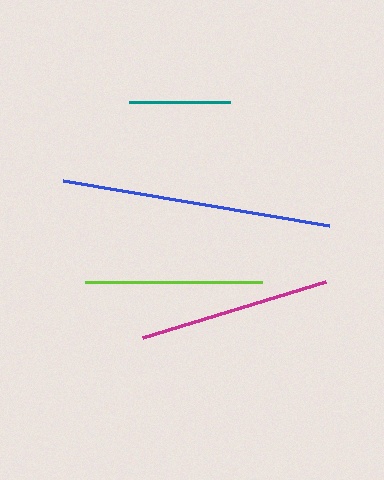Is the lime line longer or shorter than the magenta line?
The magenta line is longer than the lime line.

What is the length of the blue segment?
The blue segment is approximately 270 pixels long.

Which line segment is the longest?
The blue line is the longest at approximately 270 pixels.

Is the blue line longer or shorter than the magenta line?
The blue line is longer than the magenta line.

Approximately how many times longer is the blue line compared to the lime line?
The blue line is approximately 1.5 times the length of the lime line.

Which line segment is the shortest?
The teal line is the shortest at approximately 101 pixels.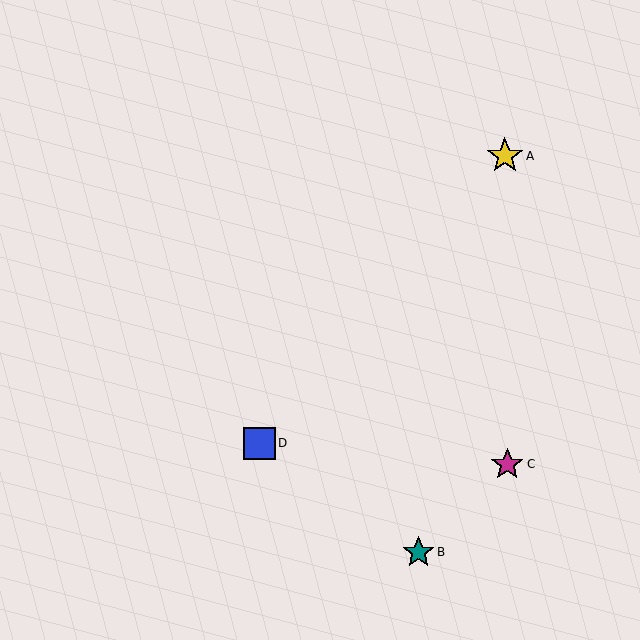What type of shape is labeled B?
Shape B is a teal star.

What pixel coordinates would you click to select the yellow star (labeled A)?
Click at (505, 156) to select the yellow star A.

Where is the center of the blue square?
The center of the blue square is at (260, 443).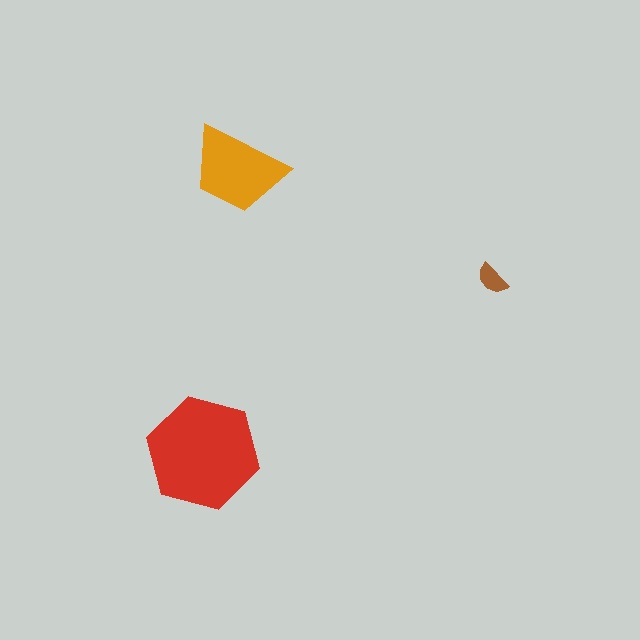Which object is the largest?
The red hexagon.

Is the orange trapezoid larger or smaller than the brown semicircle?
Larger.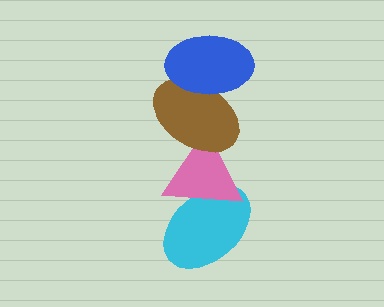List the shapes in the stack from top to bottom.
From top to bottom: the blue ellipse, the brown ellipse, the pink triangle, the cyan ellipse.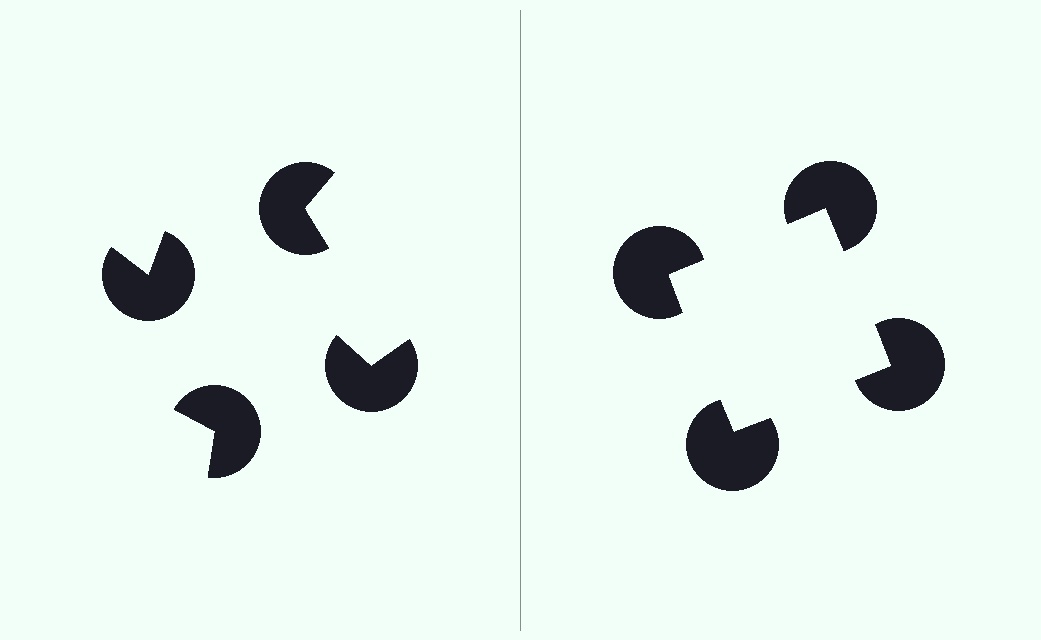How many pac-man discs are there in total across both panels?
8 — 4 on each side.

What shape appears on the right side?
An illusory square.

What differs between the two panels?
The pac-man discs are positioned identically on both sides; only the wedge orientations differ. On the right they align to a square; on the left they are misaligned.